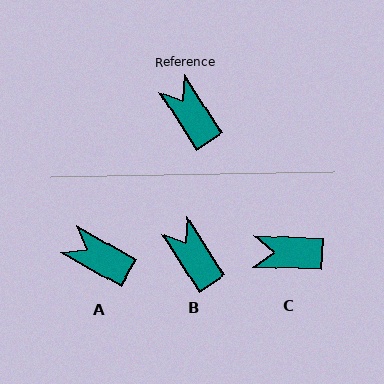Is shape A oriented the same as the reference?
No, it is off by about 27 degrees.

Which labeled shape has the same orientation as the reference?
B.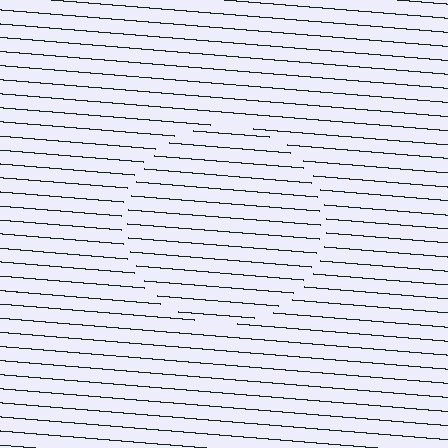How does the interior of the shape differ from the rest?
The interior of the shape contains the same grating, shifted by half a period — the contour is defined by the phase discontinuity where line-ends from the inner and outer gratings abut.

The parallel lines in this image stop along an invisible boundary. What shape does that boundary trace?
An illusory circle. The interior of the shape contains the same grating, shifted by half a period — the contour is defined by the phase discontinuity where line-ends from the inner and outer gratings abut.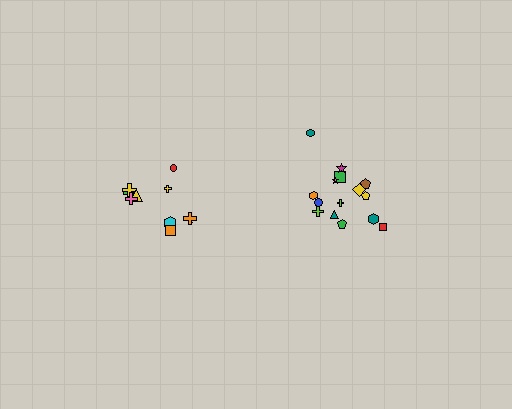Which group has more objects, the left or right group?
The right group.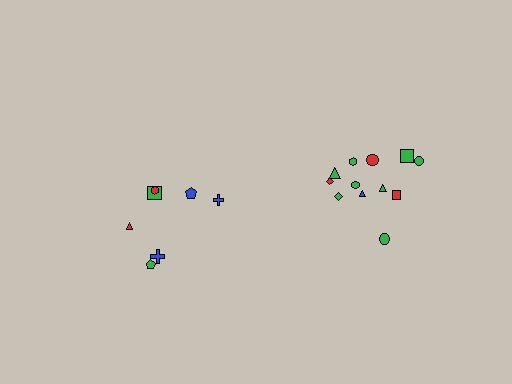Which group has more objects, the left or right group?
The right group.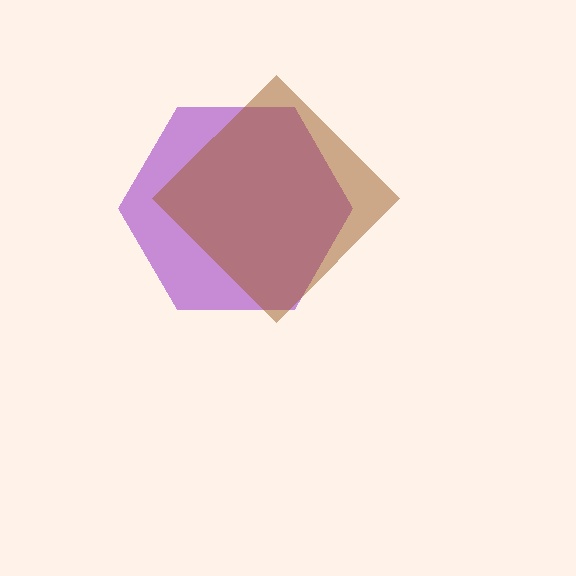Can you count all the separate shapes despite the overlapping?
Yes, there are 2 separate shapes.